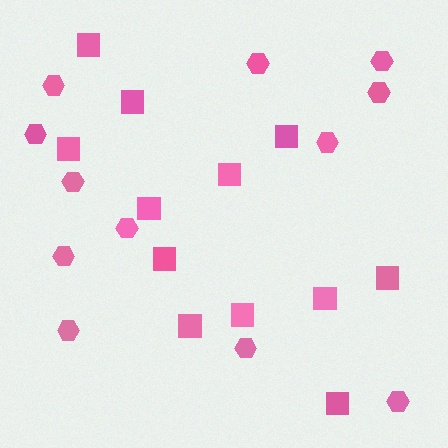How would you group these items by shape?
There are 2 groups: one group of hexagons (12) and one group of squares (12).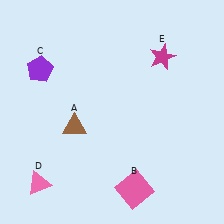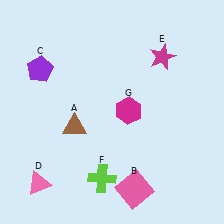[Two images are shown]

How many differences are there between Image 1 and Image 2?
There are 2 differences between the two images.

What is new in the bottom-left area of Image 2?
A lime cross (F) was added in the bottom-left area of Image 2.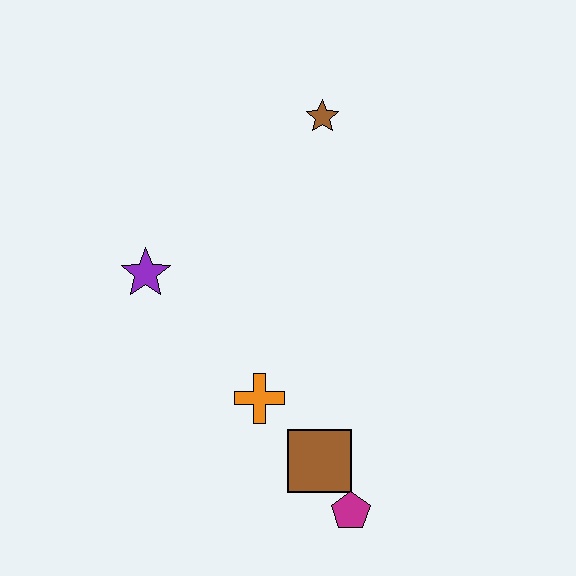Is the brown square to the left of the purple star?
No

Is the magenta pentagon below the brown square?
Yes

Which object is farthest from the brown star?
The magenta pentagon is farthest from the brown star.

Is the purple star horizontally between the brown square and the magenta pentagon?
No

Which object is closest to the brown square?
The magenta pentagon is closest to the brown square.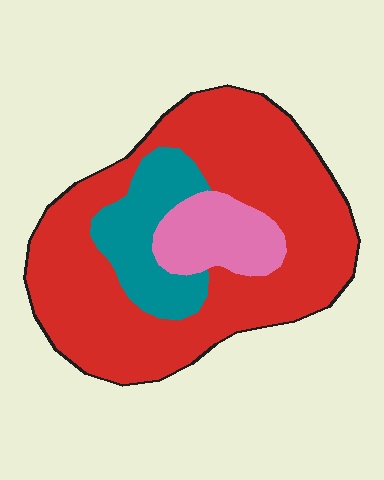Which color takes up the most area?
Red, at roughly 70%.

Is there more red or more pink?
Red.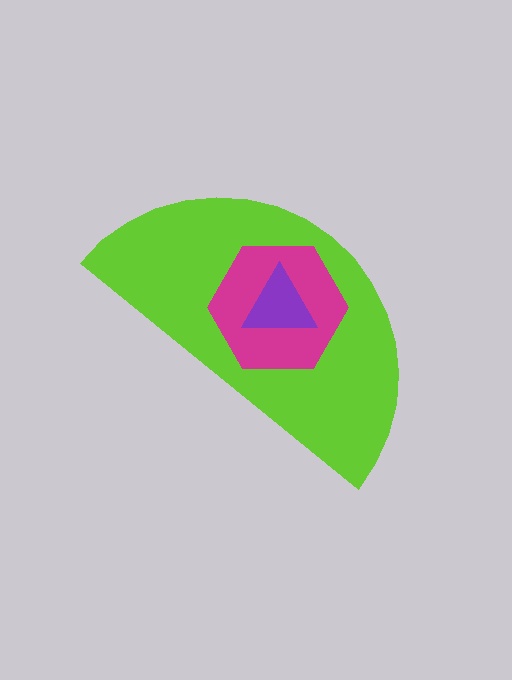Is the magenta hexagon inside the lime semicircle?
Yes.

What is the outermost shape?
The lime semicircle.